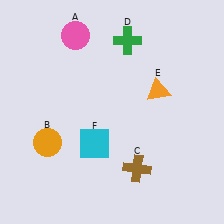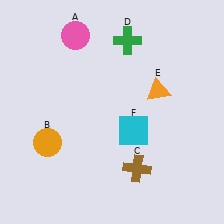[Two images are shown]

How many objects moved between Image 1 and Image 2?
1 object moved between the two images.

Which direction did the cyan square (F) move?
The cyan square (F) moved right.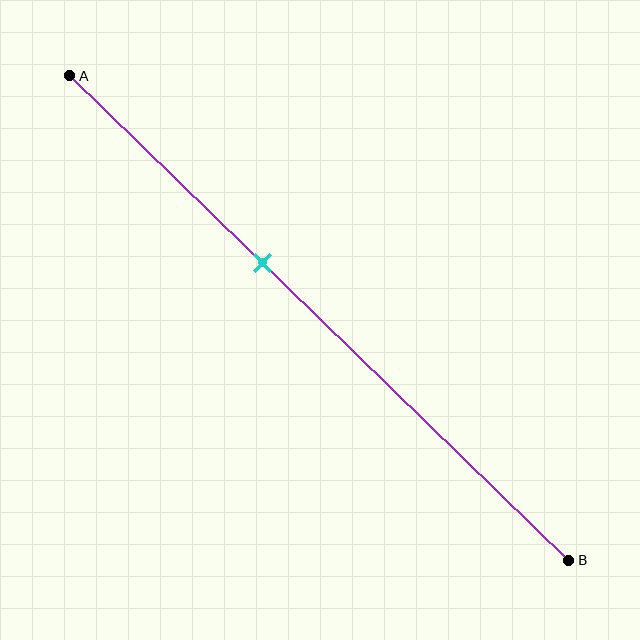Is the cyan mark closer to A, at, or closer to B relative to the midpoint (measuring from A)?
The cyan mark is closer to point A than the midpoint of segment AB.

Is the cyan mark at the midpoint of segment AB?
No, the mark is at about 40% from A, not at the 50% midpoint.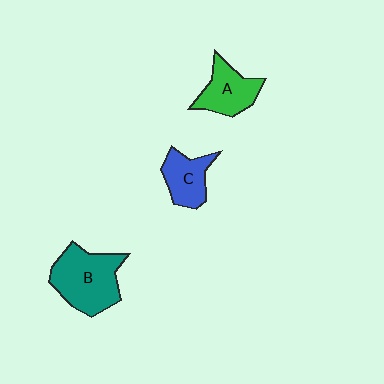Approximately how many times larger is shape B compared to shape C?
Approximately 1.7 times.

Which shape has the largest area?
Shape B (teal).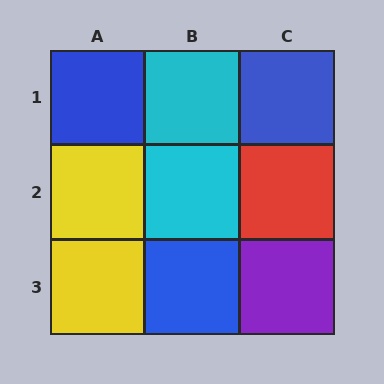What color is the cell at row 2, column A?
Yellow.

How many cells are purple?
1 cell is purple.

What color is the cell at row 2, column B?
Cyan.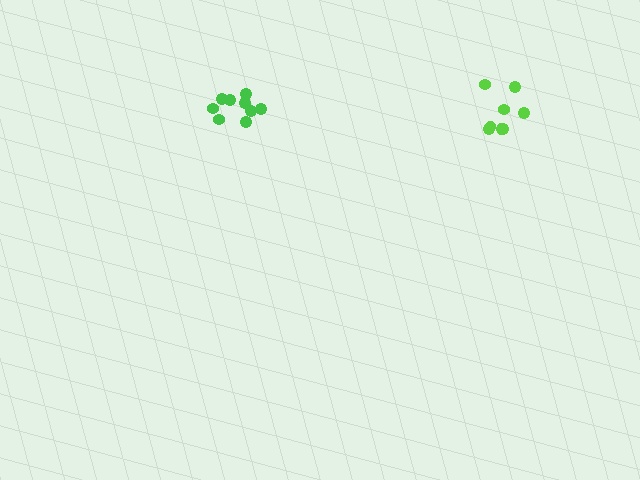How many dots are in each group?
Group 1: 8 dots, Group 2: 9 dots (17 total).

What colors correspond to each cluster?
The clusters are colored: lime, green.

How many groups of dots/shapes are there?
There are 2 groups.